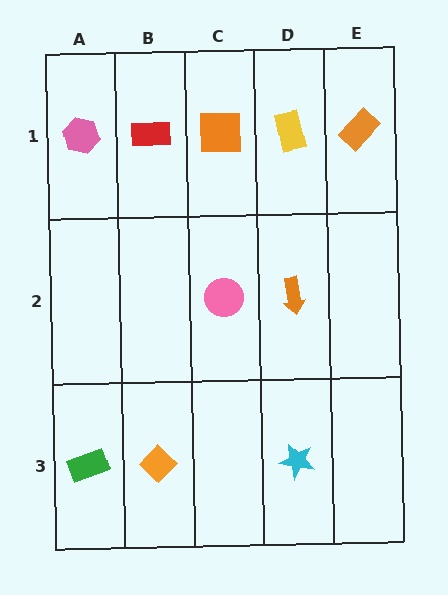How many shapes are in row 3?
3 shapes.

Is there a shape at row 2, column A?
No, that cell is empty.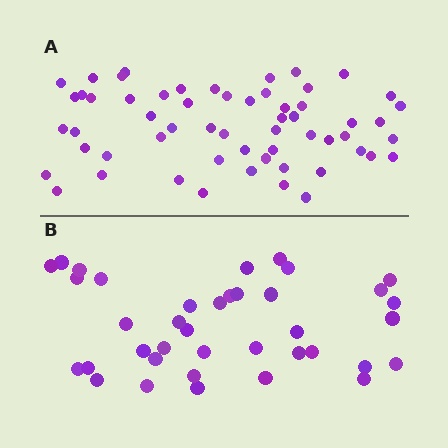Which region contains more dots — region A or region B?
Region A (the top region) has more dots.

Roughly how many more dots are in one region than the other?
Region A has approximately 20 more dots than region B.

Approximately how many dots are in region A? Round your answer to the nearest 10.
About 60 dots. (The exact count is 58, which rounds to 60.)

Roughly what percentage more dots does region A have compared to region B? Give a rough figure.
About 55% more.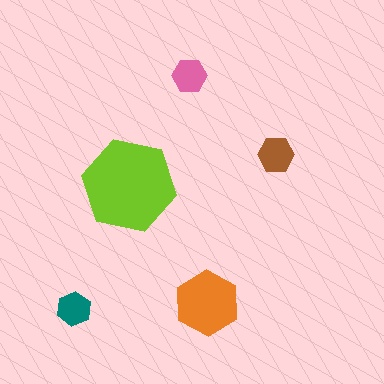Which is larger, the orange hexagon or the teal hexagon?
The orange one.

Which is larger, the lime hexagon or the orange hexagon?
The lime one.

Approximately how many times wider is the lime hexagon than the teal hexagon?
About 2.5 times wider.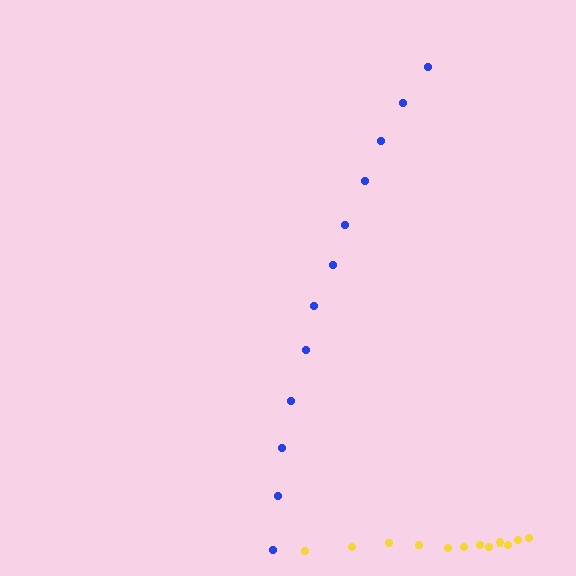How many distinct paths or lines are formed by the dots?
There are 2 distinct paths.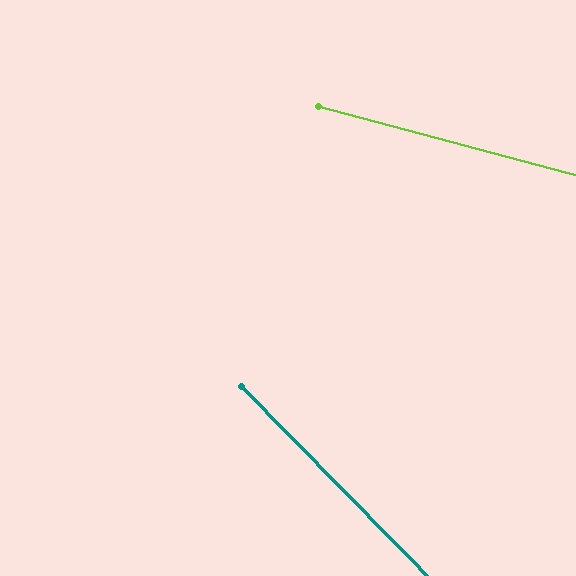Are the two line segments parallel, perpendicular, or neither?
Neither parallel nor perpendicular — they differ by about 30°.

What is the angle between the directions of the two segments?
Approximately 30 degrees.